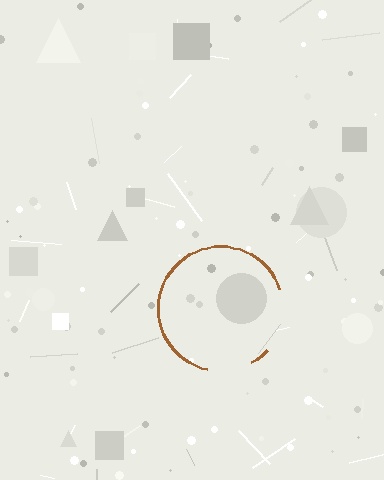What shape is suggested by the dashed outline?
The dashed outline suggests a circle.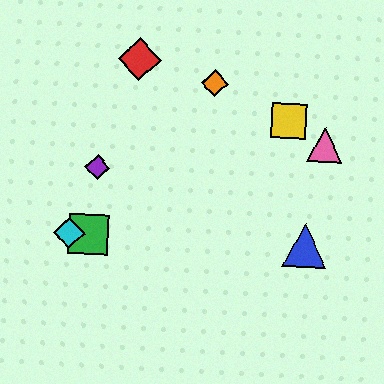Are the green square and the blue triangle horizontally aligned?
Yes, both are at y≈234.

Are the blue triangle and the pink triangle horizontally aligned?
No, the blue triangle is at y≈245 and the pink triangle is at y≈145.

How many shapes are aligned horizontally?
3 shapes (the blue triangle, the green square, the cyan diamond) are aligned horizontally.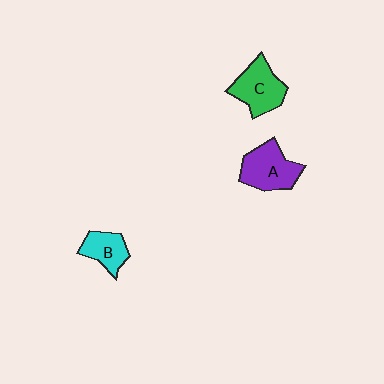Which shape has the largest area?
Shape A (purple).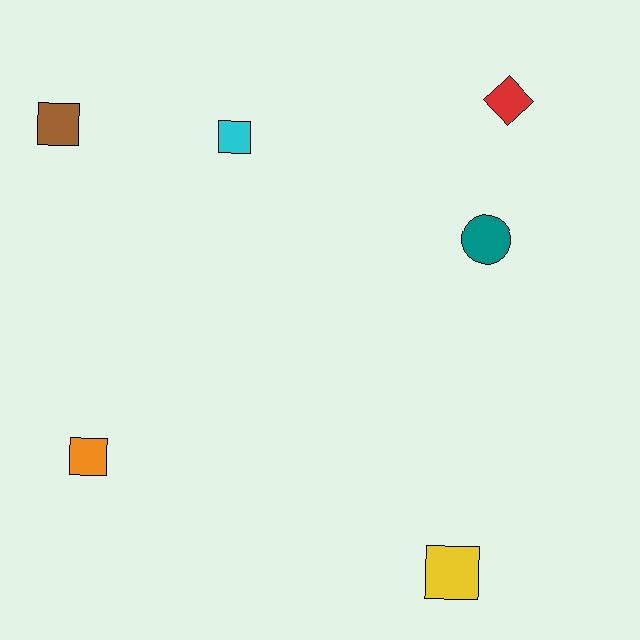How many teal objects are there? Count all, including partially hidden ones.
There is 1 teal object.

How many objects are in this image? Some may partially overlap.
There are 6 objects.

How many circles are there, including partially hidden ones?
There is 1 circle.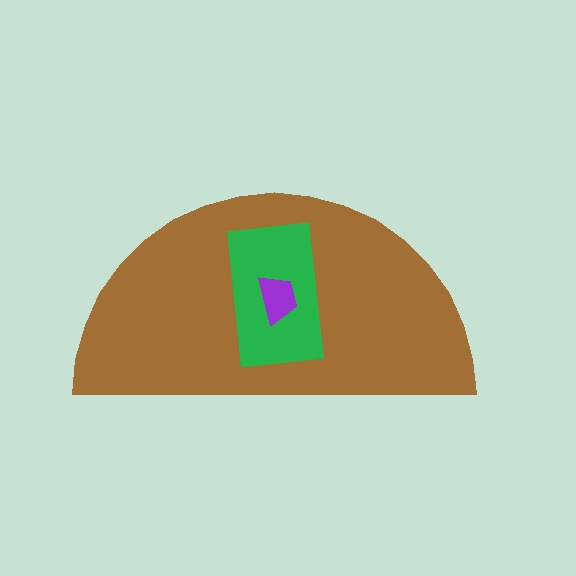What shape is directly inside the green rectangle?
The purple trapezoid.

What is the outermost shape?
The brown semicircle.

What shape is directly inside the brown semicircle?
The green rectangle.